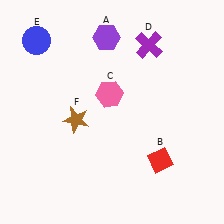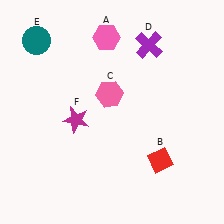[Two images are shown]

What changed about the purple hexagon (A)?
In Image 1, A is purple. In Image 2, it changed to pink.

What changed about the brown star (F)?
In Image 1, F is brown. In Image 2, it changed to magenta.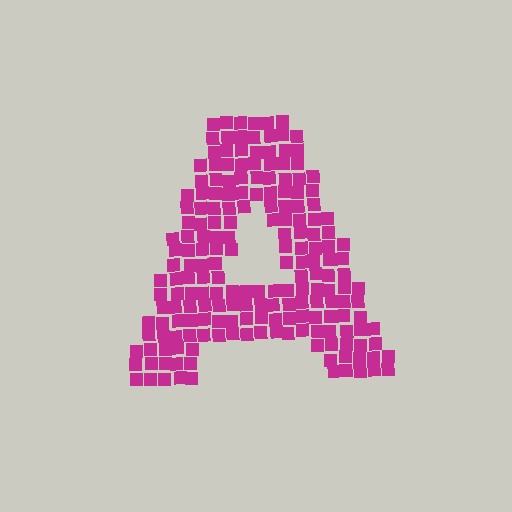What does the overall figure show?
The overall figure shows the letter A.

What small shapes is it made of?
It is made of small squares.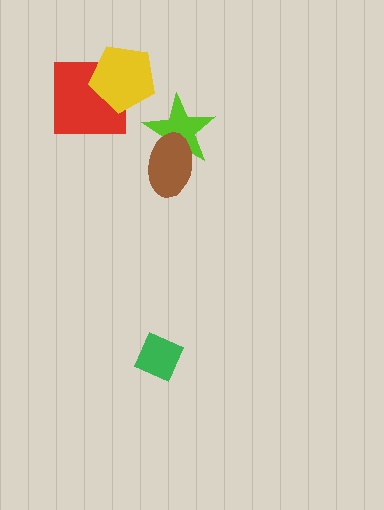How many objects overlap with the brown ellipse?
1 object overlaps with the brown ellipse.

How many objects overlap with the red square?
1 object overlaps with the red square.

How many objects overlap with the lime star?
1 object overlaps with the lime star.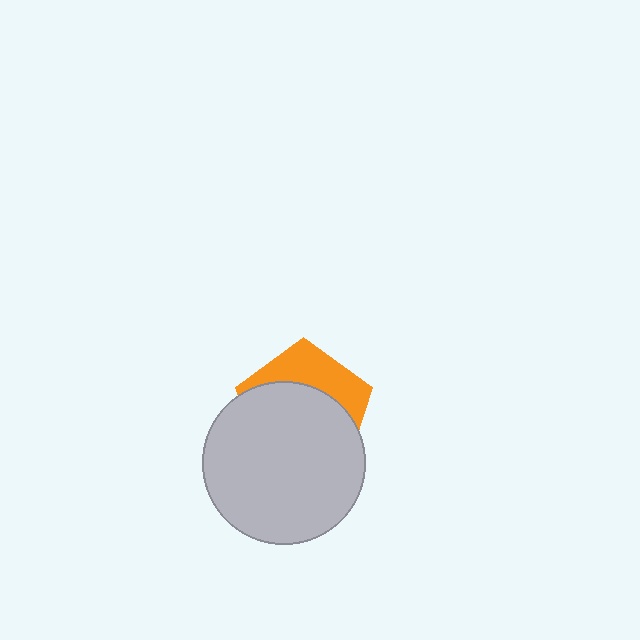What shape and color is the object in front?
The object in front is a light gray circle.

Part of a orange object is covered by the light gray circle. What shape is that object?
It is a pentagon.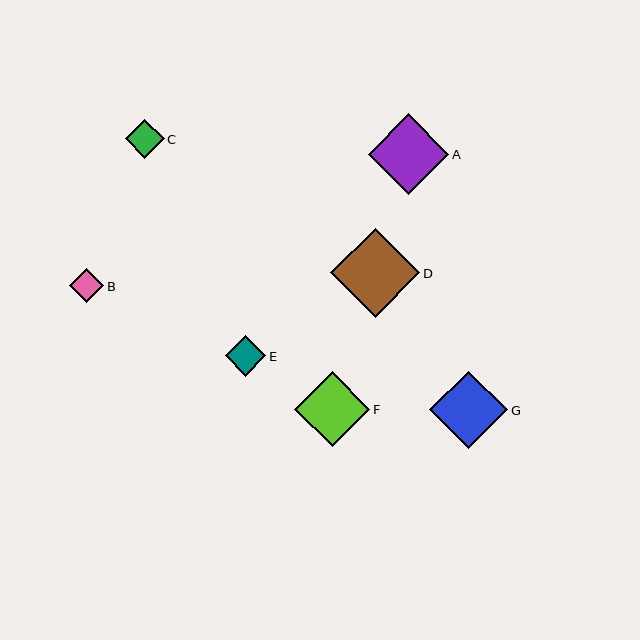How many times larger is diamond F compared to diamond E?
Diamond F is approximately 1.9 times the size of diamond E.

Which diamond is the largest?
Diamond D is the largest with a size of approximately 89 pixels.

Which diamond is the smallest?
Diamond B is the smallest with a size of approximately 34 pixels.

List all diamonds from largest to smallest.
From largest to smallest: D, A, G, F, E, C, B.